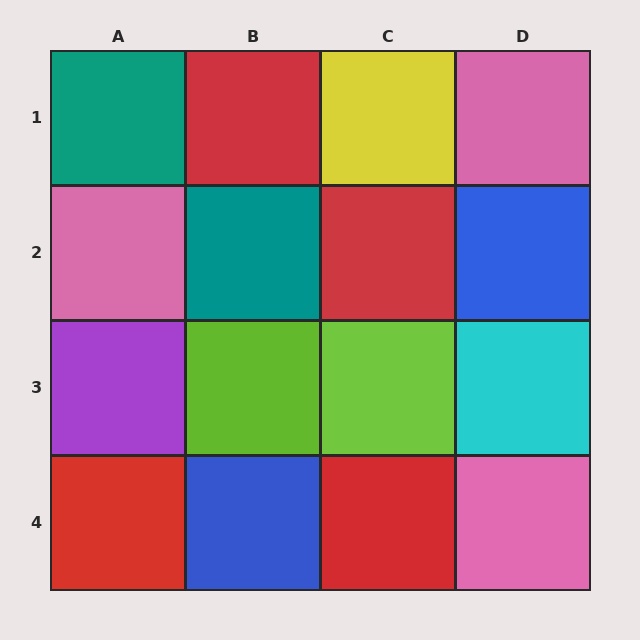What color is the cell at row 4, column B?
Blue.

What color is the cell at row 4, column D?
Pink.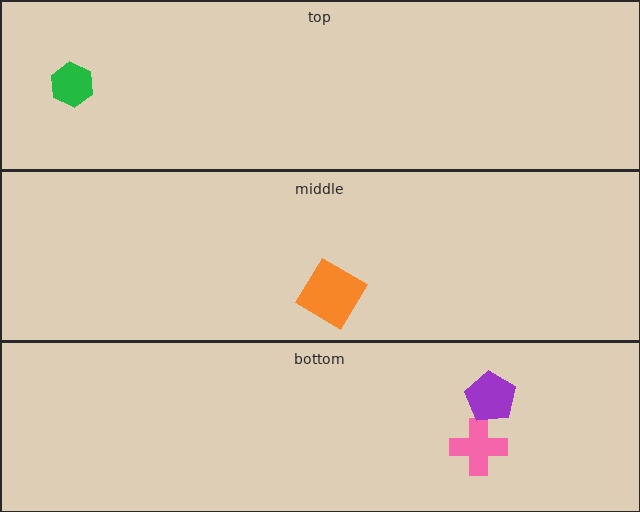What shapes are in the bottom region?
The pink cross, the purple pentagon.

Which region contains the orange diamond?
The middle region.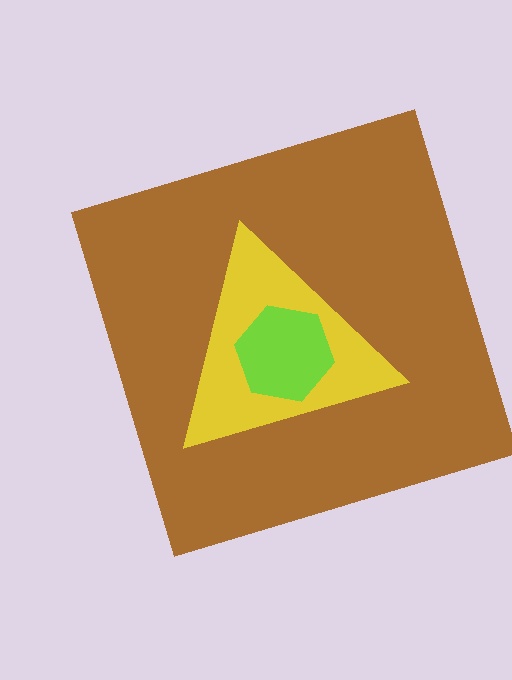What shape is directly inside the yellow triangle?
The lime hexagon.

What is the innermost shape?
The lime hexagon.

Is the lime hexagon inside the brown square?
Yes.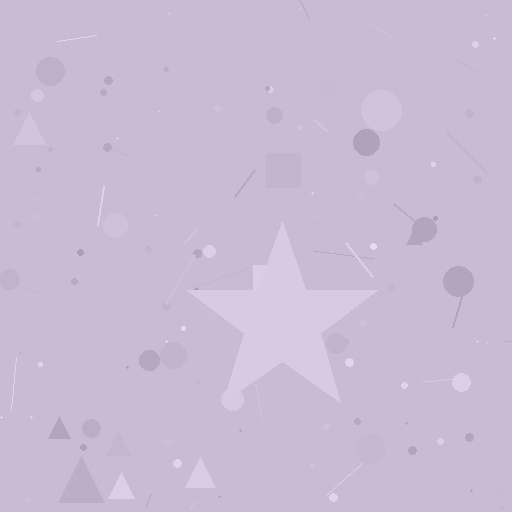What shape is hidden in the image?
A star is hidden in the image.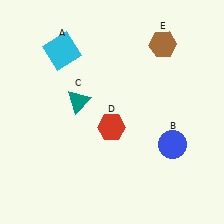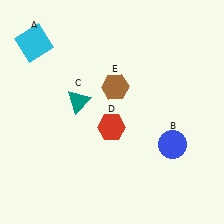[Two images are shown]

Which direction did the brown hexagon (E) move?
The brown hexagon (E) moved left.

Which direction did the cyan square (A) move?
The cyan square (A) moved left.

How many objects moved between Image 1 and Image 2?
2 objects moved between the two images.